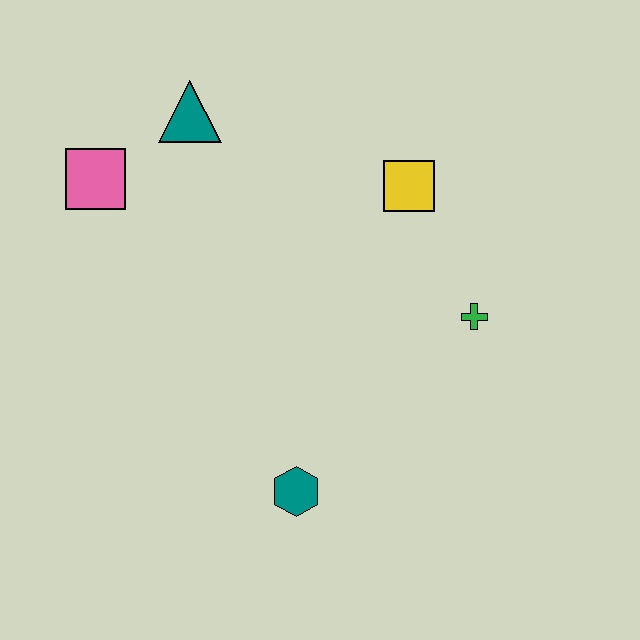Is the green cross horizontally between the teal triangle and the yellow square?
No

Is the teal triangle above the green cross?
Yes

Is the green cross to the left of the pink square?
No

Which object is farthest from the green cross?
The pink square is farthest from the green cross.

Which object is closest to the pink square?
The teal triangle is closest to the pink square.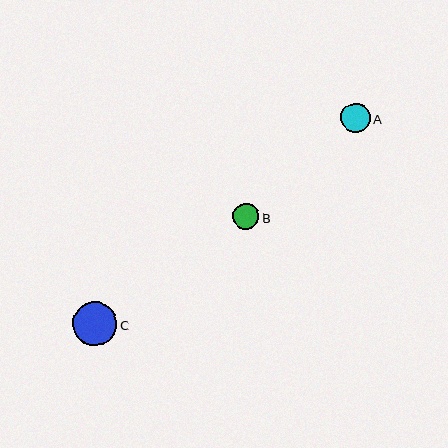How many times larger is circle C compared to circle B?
Circle C is approximately 1.7 times the size of circle B.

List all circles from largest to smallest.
From largest to smallest: C, A, B.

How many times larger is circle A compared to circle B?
Circle A is approximately 1.1 times the size of circle B.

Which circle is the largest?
Circle C is the largest with a size of approximately 44 pixels.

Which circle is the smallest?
Circle B is the smallest with a size of approximately 26 pixels.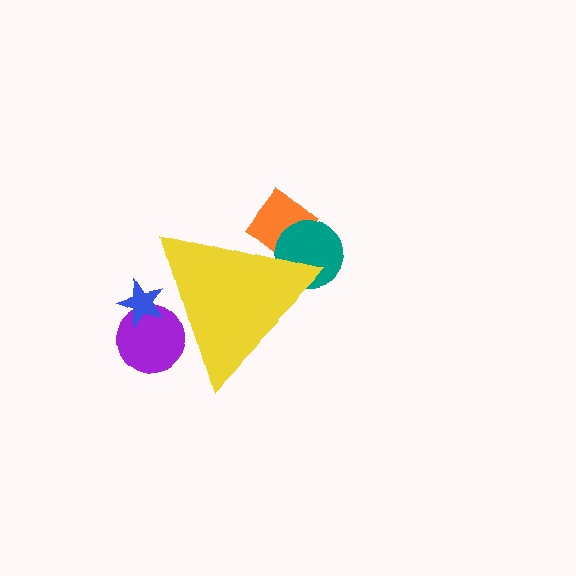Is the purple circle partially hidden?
Yes, the purple circle is partially hidden behind the yellow triangle.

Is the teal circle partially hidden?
Yes, the teal circle is partially hidden behind the yellow triangle.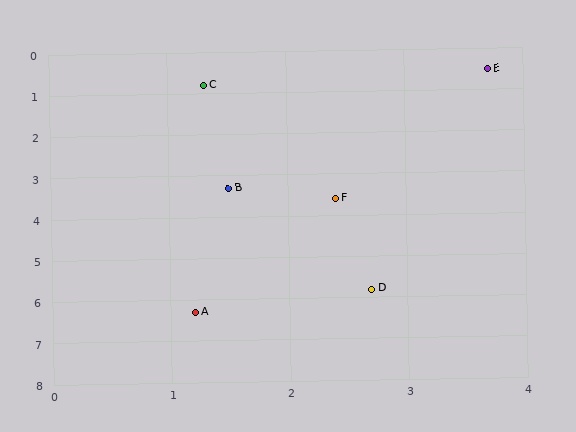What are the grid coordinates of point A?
Point A is at approximately (1.2, 6.3).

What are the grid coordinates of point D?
Point D is at approximately (2.7, 5.8).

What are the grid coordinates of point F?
Point F is at approximately (2.4, 3.6).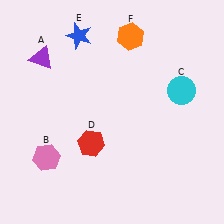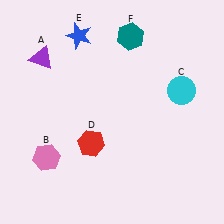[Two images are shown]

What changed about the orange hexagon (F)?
In Image 1, F is orange. In Image 2, it changed to teal.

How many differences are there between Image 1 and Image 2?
There is 1 difference between the two images.